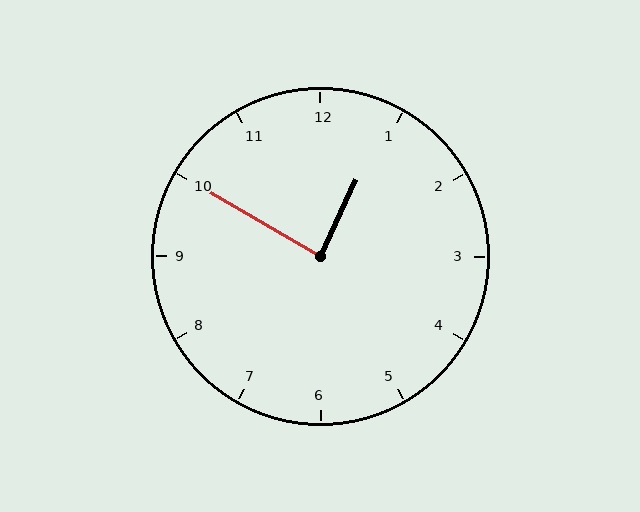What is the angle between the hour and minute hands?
Approximately 85 degrees.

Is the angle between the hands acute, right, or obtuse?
It is right.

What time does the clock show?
12:50.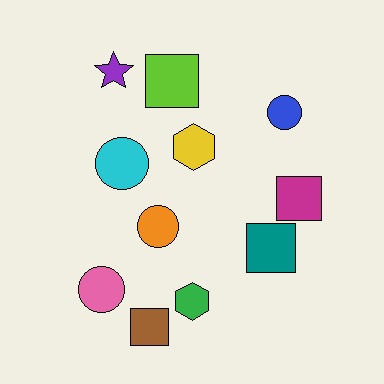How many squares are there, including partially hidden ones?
There are 4 squares.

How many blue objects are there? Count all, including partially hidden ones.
There is 1 blue object.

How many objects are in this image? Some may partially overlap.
There are 11 objects.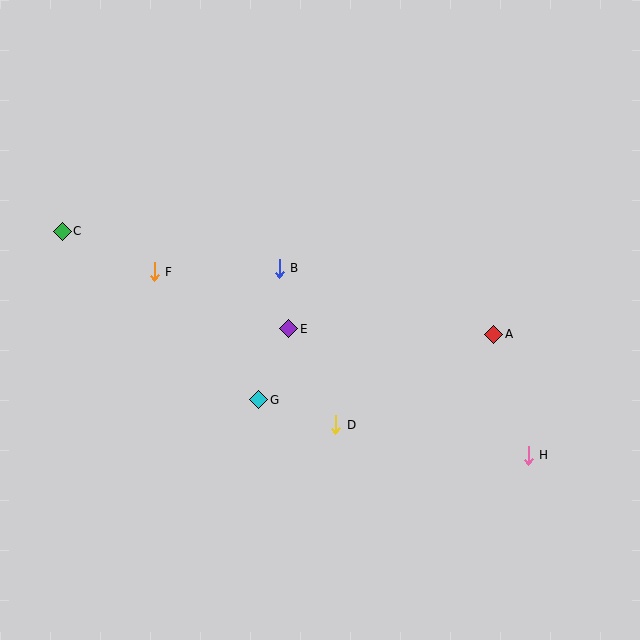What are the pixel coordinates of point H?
Point H is at (528, 455).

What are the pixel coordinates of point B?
Point B is at (279, 268).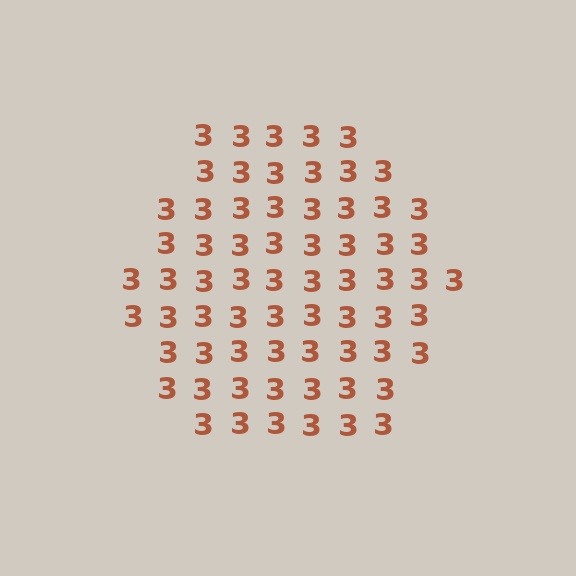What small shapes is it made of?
It is made of small digit 3's.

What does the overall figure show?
The overall figure shows a hexagon.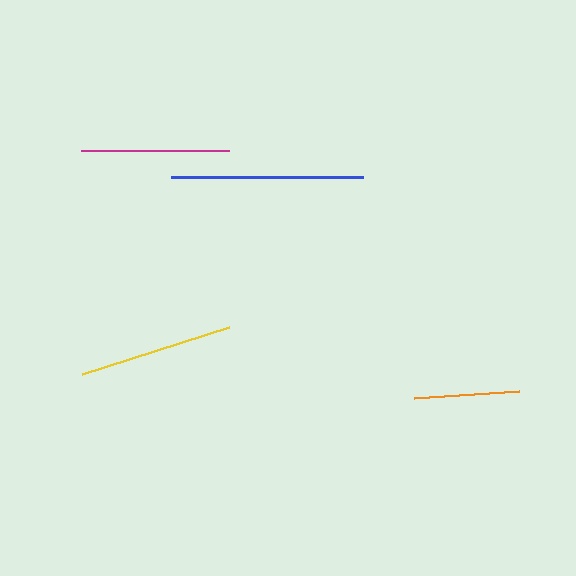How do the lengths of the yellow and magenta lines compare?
The yellow and magenta lines are approximately the same length.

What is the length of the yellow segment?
The yellow segment is approximately 154 pixels long.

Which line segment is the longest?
The blue line is the longest at approximately 193 pixels.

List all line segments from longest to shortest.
From longest to shortest: blue, yellow, magenta, orange.